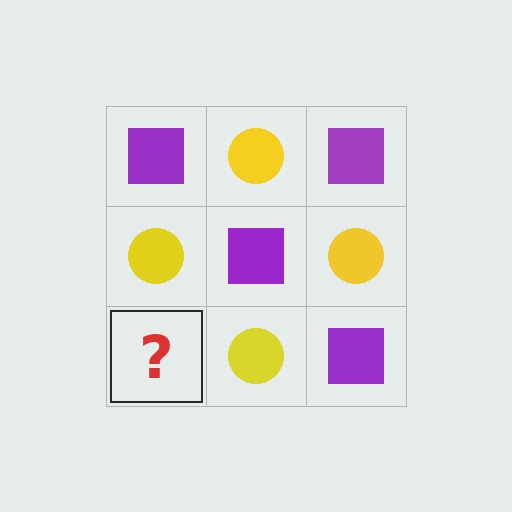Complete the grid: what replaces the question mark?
The question mark should be replaced with a purple square.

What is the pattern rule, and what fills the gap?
The rule is that it alternates purple square and yellow circle in a checkerboard pattern. The gap should be filled with a purple square.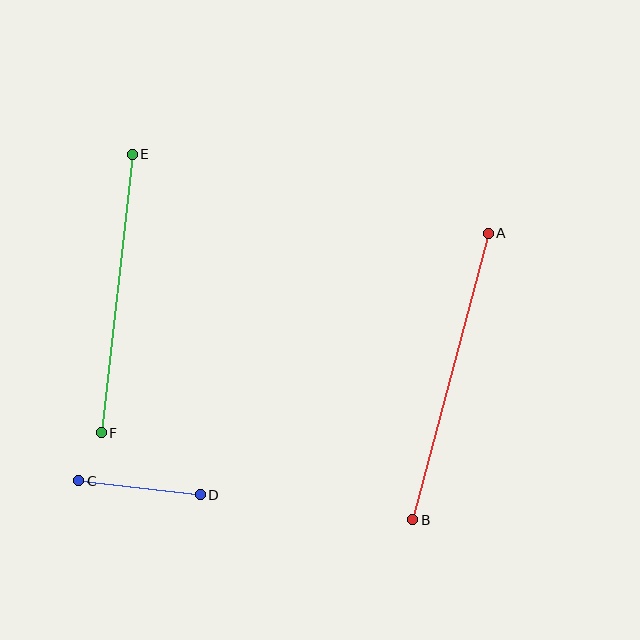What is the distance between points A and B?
The distance is approximately 296 pixels.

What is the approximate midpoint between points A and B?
The midpoint is at approximately (450, 376) pixels.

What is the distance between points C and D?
The distance is approximately 123 pixels.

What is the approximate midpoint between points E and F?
The midpoint is at approximately (117, 293) pixels.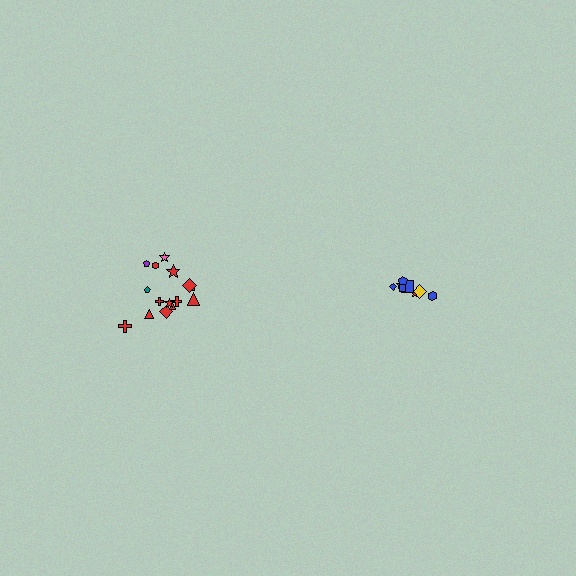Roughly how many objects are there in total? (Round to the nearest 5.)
Roughly 25 objects in total.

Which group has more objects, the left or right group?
The left group.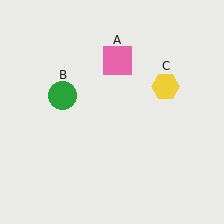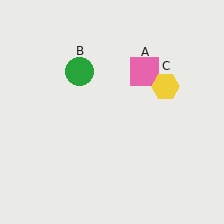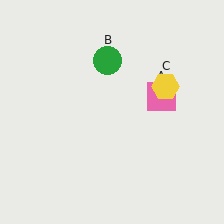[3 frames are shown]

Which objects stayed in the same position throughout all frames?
Yellow hexagon (object C) remained stationary.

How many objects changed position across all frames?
2 objects changed position: pink square (object A), green circle (object B).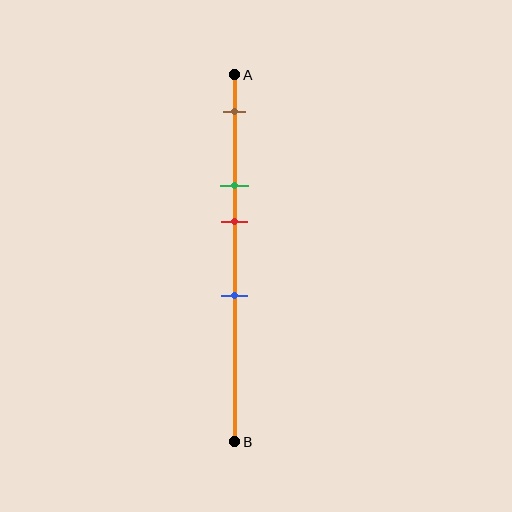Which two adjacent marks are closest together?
The green and red marks are the closest adjacent pair.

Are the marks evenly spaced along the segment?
No, the marks are not evenly spaced.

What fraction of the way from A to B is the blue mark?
The blue mark is approximately 60% (0.6) of the way from A to B.